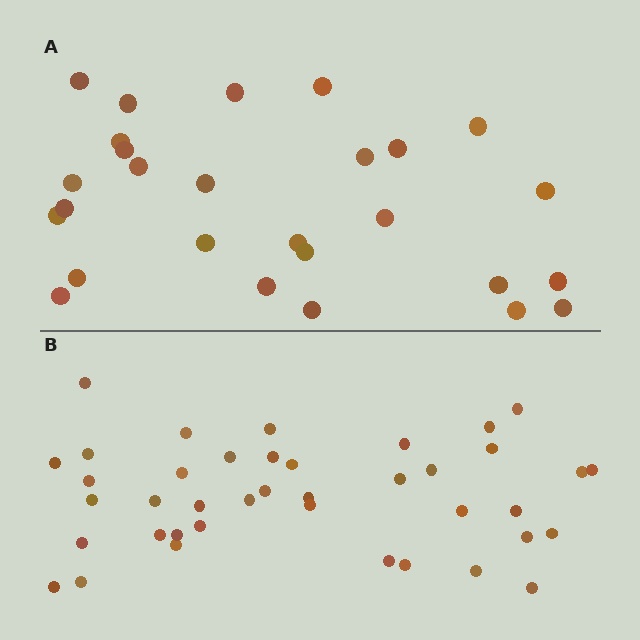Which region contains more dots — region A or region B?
Region B (the bottom region) has more dots.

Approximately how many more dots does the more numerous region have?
Region B has approximately 15 more dots than region A.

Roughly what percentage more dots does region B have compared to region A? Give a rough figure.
About 50% more.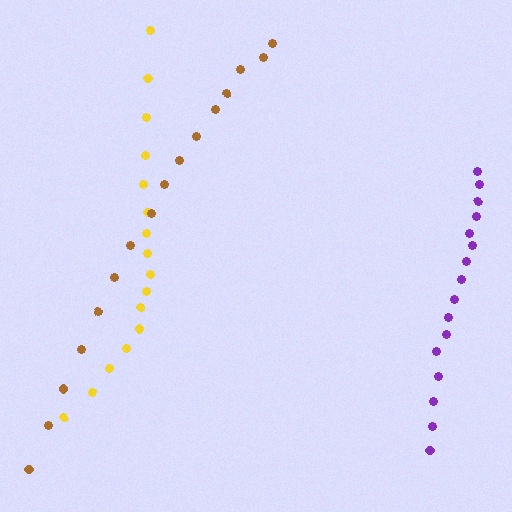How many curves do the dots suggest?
There are 3 distinct paths.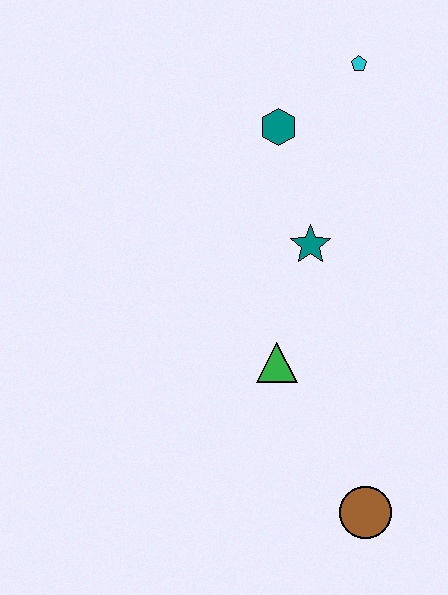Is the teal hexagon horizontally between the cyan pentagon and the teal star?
No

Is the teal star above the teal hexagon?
No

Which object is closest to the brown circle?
The green triangle is closest to the brown circle.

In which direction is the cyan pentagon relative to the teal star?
The cyan pentagon is above the teal star.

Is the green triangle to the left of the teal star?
Yes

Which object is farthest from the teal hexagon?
The brown circle is farthest from the teal hexagon.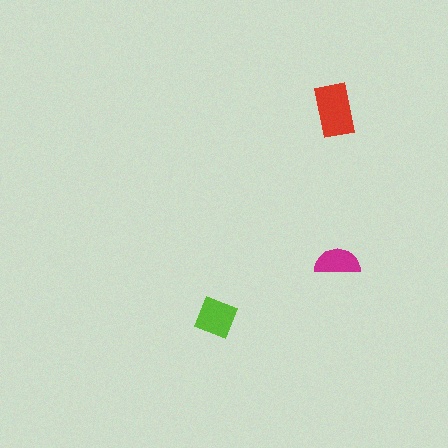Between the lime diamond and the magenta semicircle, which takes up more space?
The lime diamond.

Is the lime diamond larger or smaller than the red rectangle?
Smaller.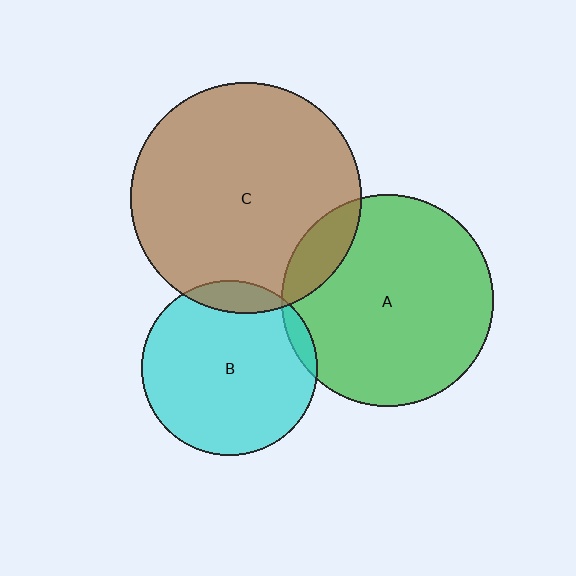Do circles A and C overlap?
Yes.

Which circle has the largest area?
Circle C (brown).